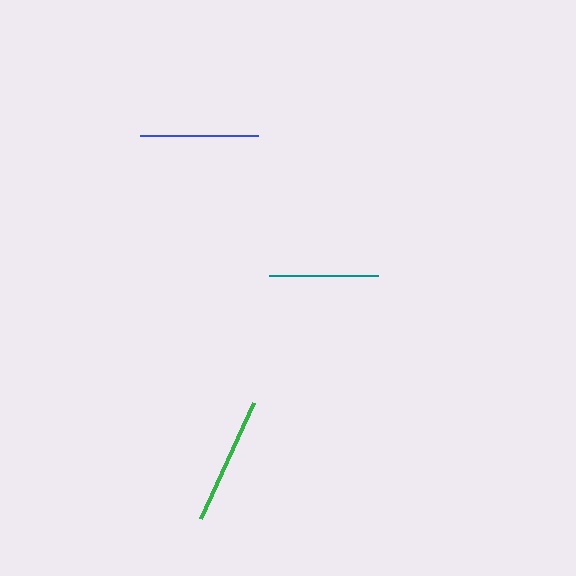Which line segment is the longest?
The green line is the longest at approximately 127 pixels.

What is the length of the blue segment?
The blue segment is approximately 119 pixels long.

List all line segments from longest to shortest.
From longest to shortest: green, blue, teal.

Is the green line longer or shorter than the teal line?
The green line is longer than the teal line.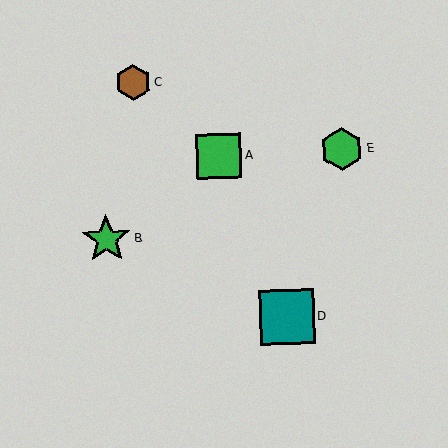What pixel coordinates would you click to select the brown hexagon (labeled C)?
Click at (133, 83) to select the brown hexagon C.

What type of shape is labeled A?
Shape A is a green square.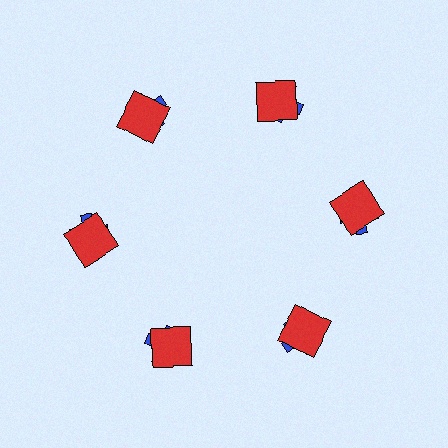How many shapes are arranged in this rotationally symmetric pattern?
There are 12 shapes, arranged in 6 groups of 2.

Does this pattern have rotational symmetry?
Yes, this pattern has 6-fold rotational symmetry. It looks the same after rotating 60 degrees around the center.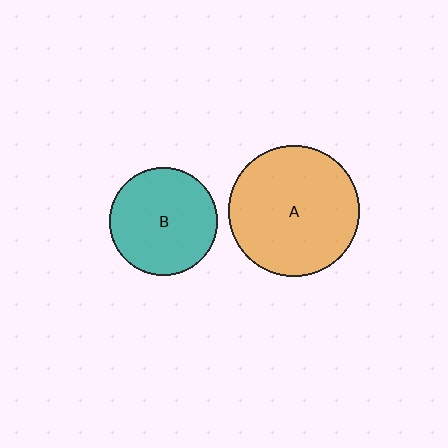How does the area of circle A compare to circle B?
Approximately 1.5 times.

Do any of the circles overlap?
No, none of the circles overlap.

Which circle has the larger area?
Circle A (orange).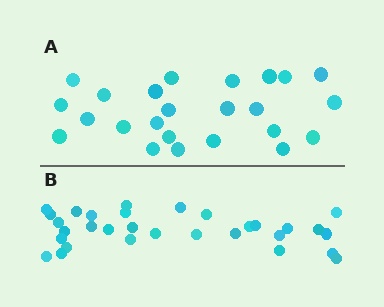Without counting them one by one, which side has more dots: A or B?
Region B (the bottom region) has more dots.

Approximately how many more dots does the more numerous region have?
Region B has roughly 8 or so more dots than region A.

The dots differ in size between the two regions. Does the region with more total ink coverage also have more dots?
No. Region A has more total ink coverage because its dots are larger, but region B actually contains more individual dots. Total area can be misleading — the number of items is what matters here.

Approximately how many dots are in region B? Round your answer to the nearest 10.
About 30 dots. (The exact count is 31, which rounds to 30.)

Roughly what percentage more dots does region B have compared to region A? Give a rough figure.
About 30% more.